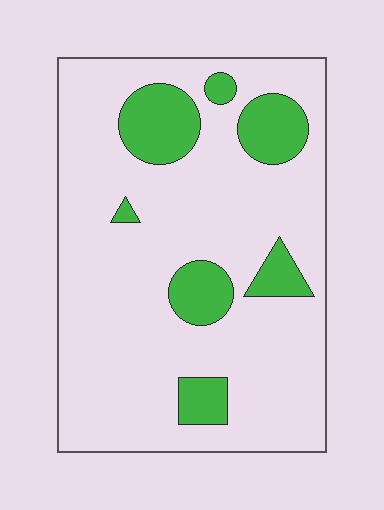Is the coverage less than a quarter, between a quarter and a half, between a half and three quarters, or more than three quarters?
Less than a quarter.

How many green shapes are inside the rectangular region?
7.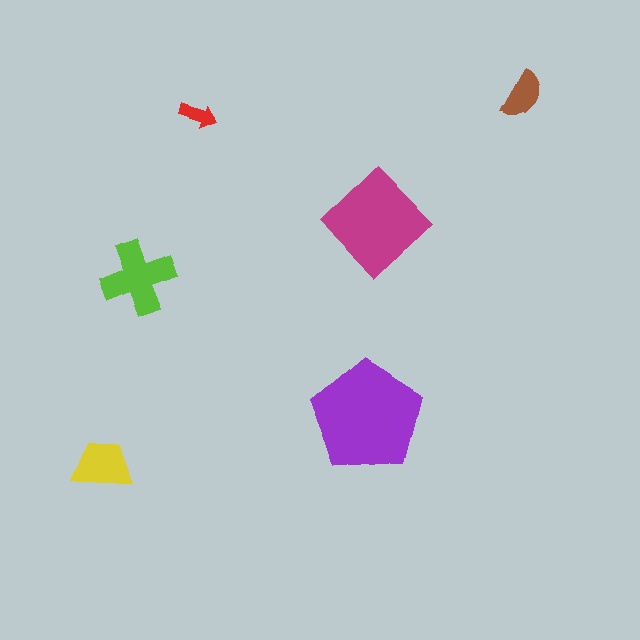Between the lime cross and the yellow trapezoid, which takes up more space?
The lime cross.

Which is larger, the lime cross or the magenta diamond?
The magenta diamond.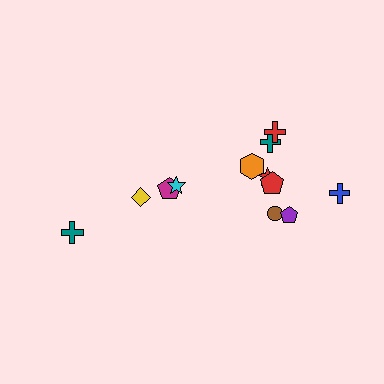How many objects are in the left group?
There are 4 objects.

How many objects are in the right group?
There are 8 objects.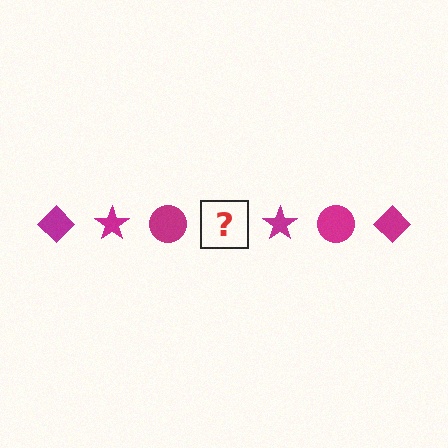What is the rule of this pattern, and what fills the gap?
The rule is that the pattern cycles through diamond, star, circle shapes in magenta. The gap should be filled with a magenta diamond.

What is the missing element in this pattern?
The missing element is a magenta diamond.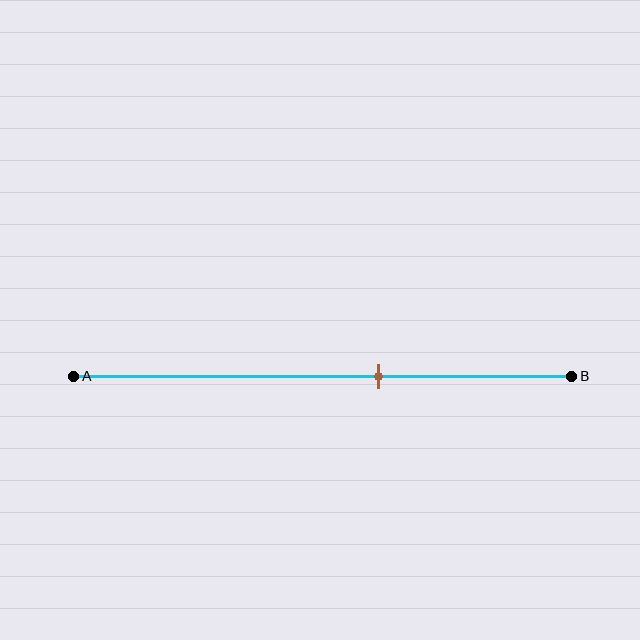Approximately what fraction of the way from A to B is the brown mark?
The brown mark is approximately 60% of the way from A to B.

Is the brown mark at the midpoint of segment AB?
No, the mark is at about 60% from A, not at the 50% midpoint.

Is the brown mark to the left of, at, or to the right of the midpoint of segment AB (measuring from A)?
The brown mark is to the right of the midpoint of segment AB.